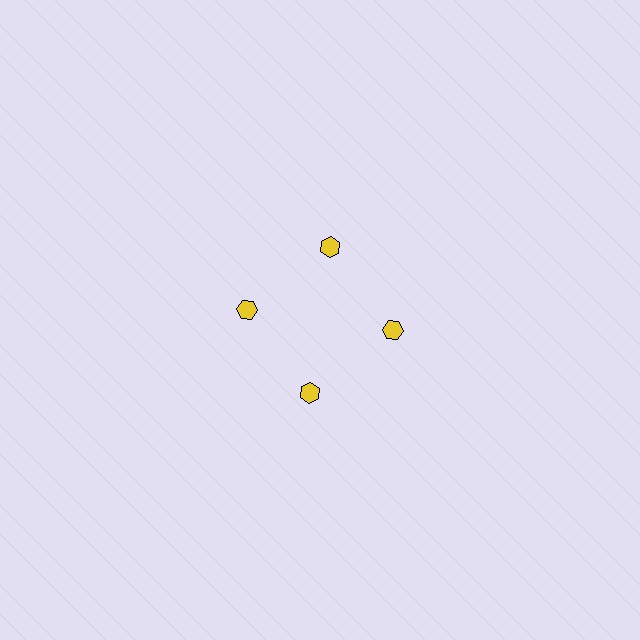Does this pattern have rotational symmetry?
Yes, this pattern has 4-fold rotational symmetry. It looks the same after rotating 90 degrees around the center.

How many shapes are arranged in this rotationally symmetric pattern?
There are 4 shapes, arranged in 4 groups of 1.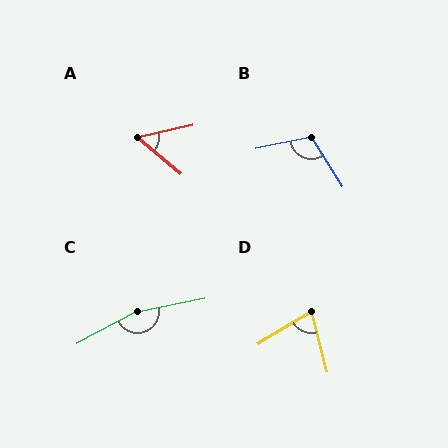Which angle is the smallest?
A, at approximately 53 degrees.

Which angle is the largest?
C, at approximately 163 degrees.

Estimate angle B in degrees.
Approximately 111 degrees.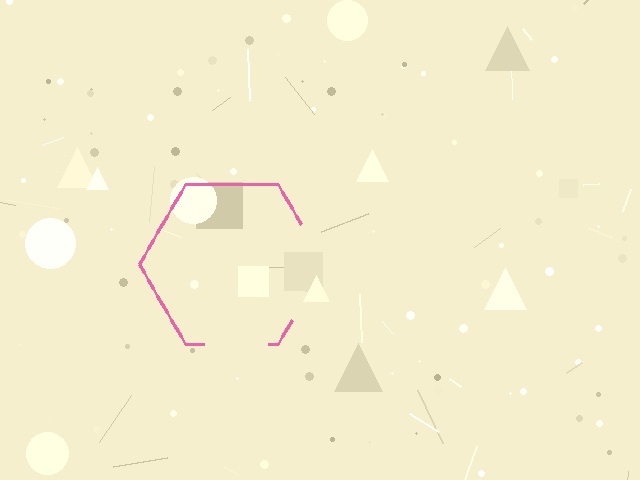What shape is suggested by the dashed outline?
The dashed outline suggests a hexagon.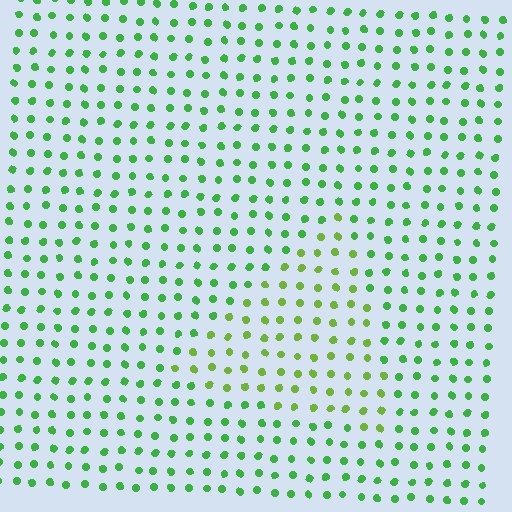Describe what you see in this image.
The image is filled with small green elements in a uniform arrangement. A triangle-shaped region is visible where the elements are tinted to a slightly different hue, forming a subtle color boundary.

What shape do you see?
I see a triangle.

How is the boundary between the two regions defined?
The boundary is defined purely by a slight shift in hue (about 31 degrees). Spacing, size, and orientation are identical on both sides.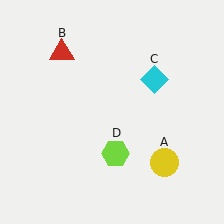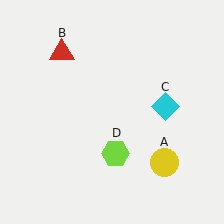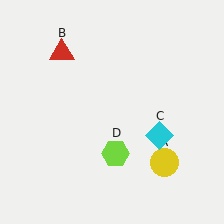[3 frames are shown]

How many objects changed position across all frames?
1 object changed position: cyan diamond (object C).